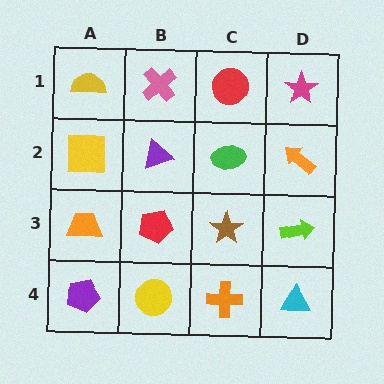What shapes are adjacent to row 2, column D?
A magenta star (row 1, column D), a lime arrow (row 3, column D), a green ellipse (row 2, column C).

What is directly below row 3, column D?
A cyan triangle.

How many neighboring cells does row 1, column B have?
3.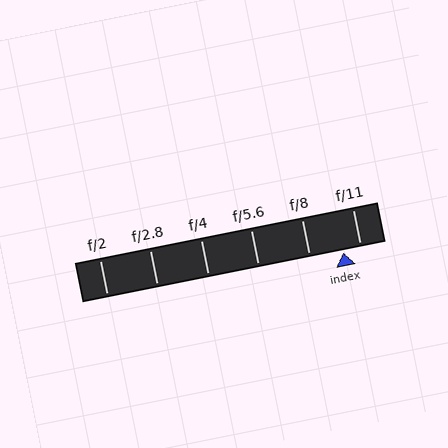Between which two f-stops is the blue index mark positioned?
The index mark is between f/8 and f/11.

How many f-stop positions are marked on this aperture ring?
There are 6 f-stop positions marked.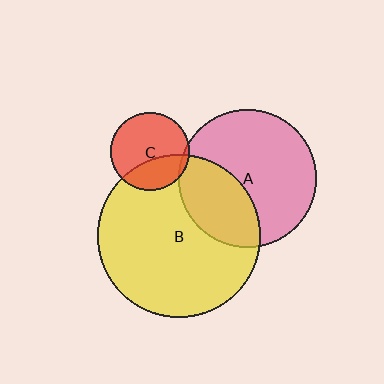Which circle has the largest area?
Circle B (yellow).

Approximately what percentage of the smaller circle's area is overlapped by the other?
Approximately 5%.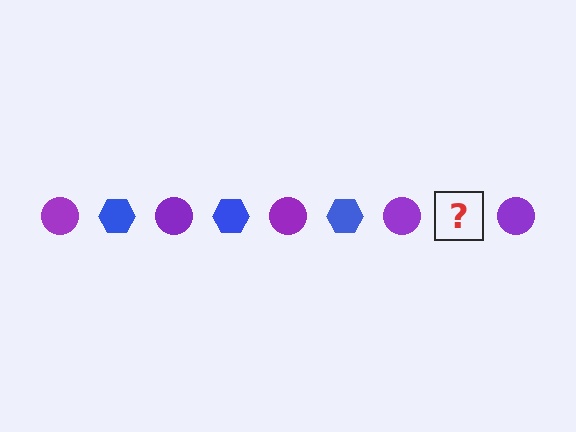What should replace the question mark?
The question mark should be replaced with a blue hexagon.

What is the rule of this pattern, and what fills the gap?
The rule is that the pattern alternates between purple circle and blue hexagon. The gap should be filled with a blue hexagon.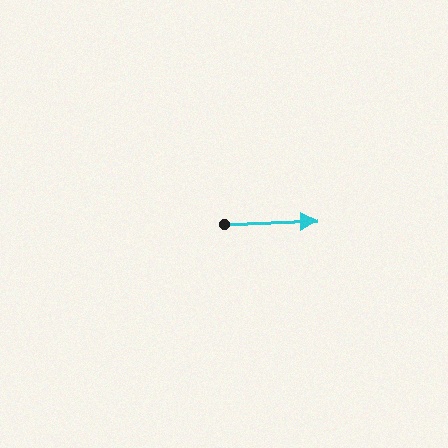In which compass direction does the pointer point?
East.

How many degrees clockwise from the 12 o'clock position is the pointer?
Approximately 88 degrees.